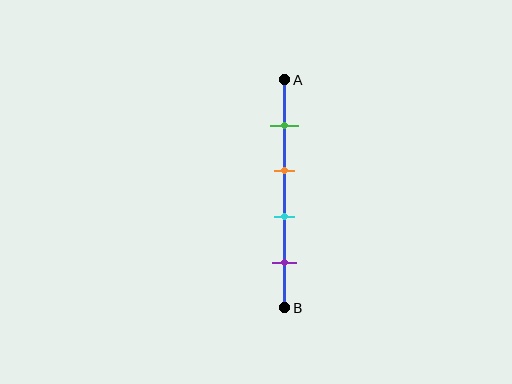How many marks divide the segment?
There are 4 marks dividing the segment.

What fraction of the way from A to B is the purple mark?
The purple mark is approximately 80% (0.8) of the way from A to B.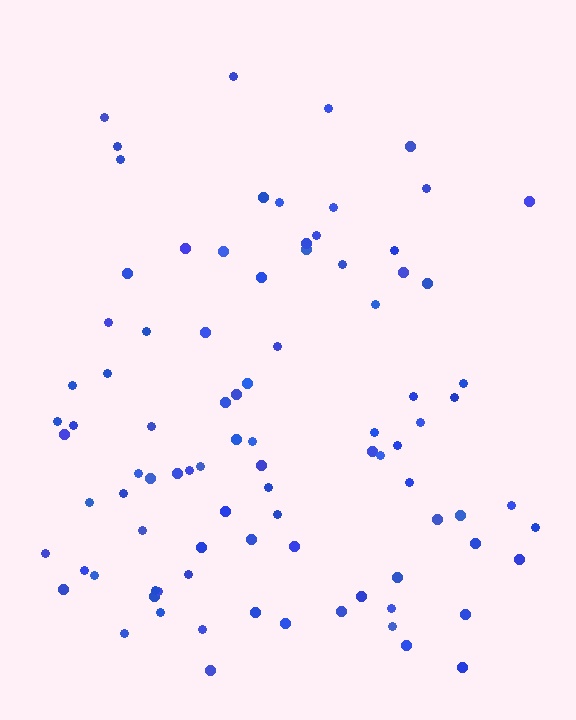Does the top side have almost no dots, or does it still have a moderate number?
Still a moderate number, just noticeably fewer than the bottom.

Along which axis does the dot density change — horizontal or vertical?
Vertical.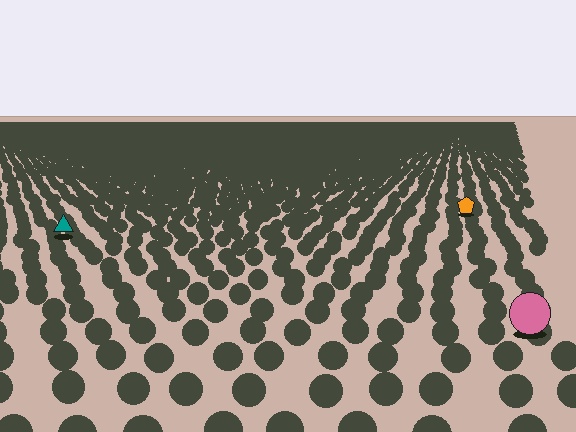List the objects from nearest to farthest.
From nearest to farthest: the pink circle, the teal triangle, the orange pentagon.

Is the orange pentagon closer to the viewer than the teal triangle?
No. The teal triangle is closer — you can tell from the texture gradient: the ground texture is coarser near it.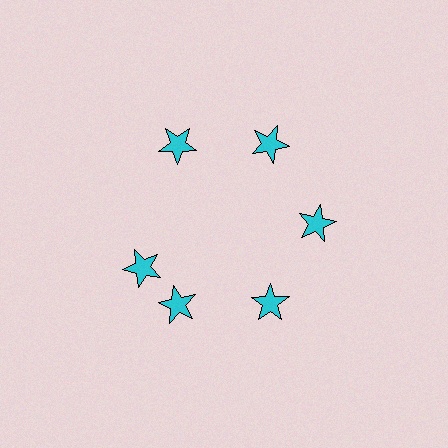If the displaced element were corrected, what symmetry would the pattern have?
It would have 6-fold rotational symmetry — the pattern would map onto itself every 60 degrees.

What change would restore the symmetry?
The symmetry would be restored by rotating it back into even spacing with its neighbors so that all 6 stars sit at equal angles and equal distance from the center.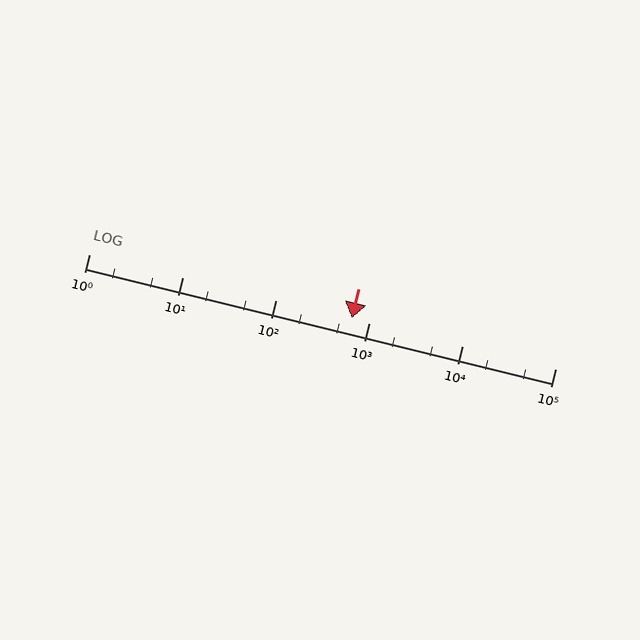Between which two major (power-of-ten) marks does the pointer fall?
The pointer is between 100 and 1000.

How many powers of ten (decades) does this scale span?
The scale spans 5 decades, from 1 to 100000.